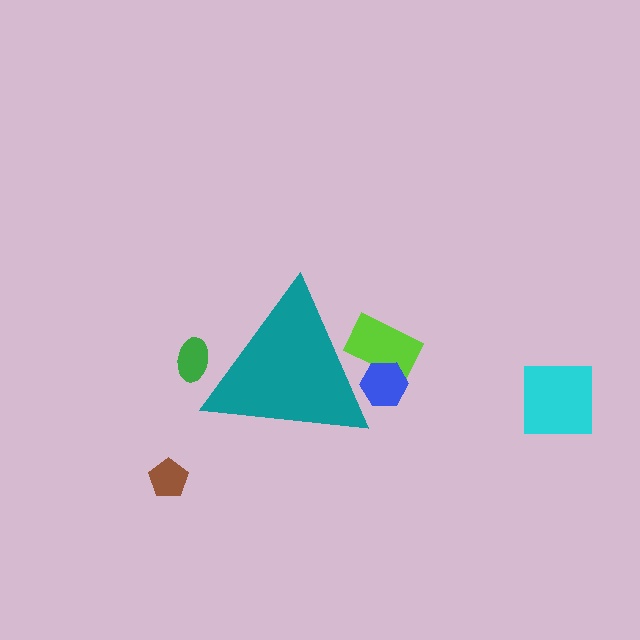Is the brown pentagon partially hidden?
No, the brown pentagon is fully visible.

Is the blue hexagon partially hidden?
Yes, the blue hexagon is partially hidden behind the teal triangle.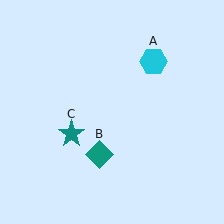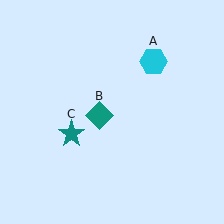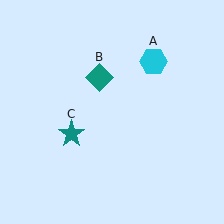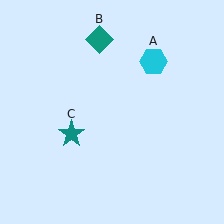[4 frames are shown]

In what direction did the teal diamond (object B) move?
The teal diamond (object B) moved up.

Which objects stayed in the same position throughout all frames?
Cyan hexagon (object A) and teal star (object C) remained stationary.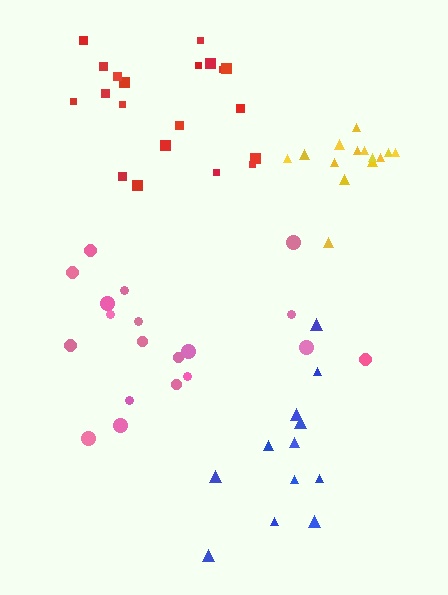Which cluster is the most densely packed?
Yellow.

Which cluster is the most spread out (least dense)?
Pink.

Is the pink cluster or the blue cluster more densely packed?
Blue.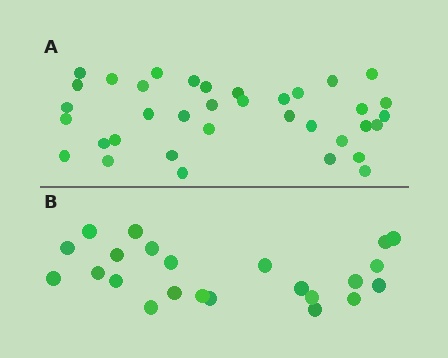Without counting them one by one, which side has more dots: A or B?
Region A (the top region) has more dots.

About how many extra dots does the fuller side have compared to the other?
Region A has approximately 15 more dots than region B.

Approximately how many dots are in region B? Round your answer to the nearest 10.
About 20 dots. (The exact count is 23, which rounds to 20.)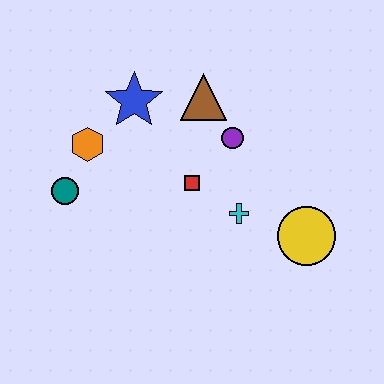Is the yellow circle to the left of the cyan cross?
No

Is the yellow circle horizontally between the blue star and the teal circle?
No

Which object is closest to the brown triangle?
The purple circle is closest to the brown triangle.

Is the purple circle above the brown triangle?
No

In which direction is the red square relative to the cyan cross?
The red square is to the left of the cyan cross.